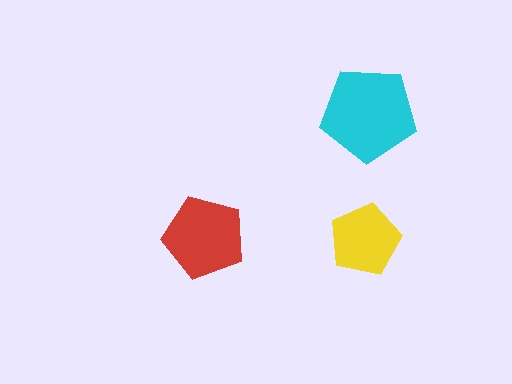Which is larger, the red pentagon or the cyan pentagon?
The cyan one.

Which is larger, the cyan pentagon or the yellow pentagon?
The cyan one.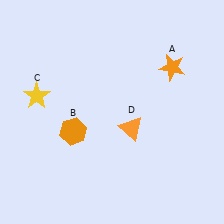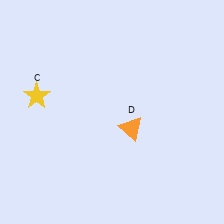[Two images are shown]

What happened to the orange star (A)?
The orange star (A) was removed in Image 2. It was in the top-right area of Image 1.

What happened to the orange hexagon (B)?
The orange hexagon (B) was removed in Image 2. It was in the bottom-left area of Image 1.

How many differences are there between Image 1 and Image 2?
There are 2 differences between the two images.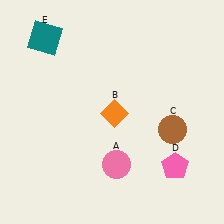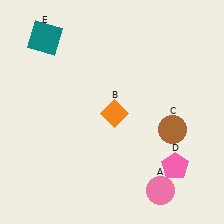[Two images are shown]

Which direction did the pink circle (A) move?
The pink circle (A) moved right.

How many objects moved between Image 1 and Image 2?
1 object moved between the two images.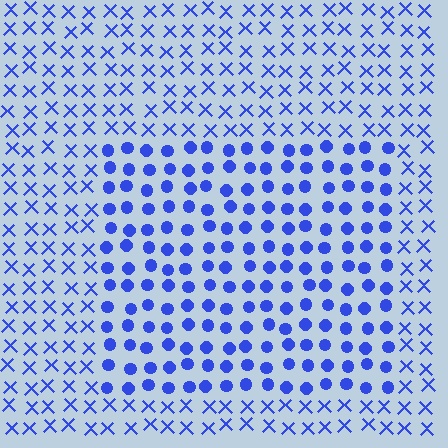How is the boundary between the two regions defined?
The boundary is defined by a change in element shape: circles inside vs. X marks outside. All elements share the same color and spacing.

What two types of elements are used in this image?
The image uses circles inside the rectangle region and X marks outside it.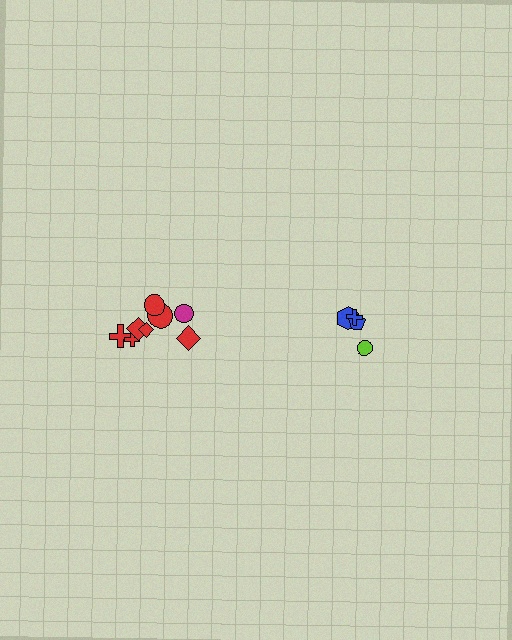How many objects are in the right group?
There are 4 objects.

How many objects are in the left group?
There are 8 objects.